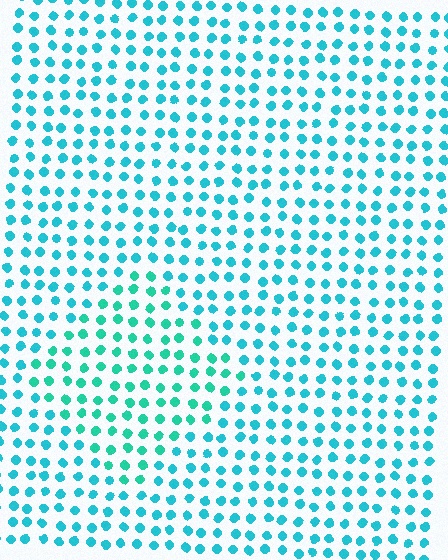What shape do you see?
I see a diamond.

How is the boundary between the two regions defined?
The boundary is defined purely by a slight shift in hue (about 22 degrees). Spacing, size, and orientation are identical on both sides.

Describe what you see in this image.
The image is filled with small cyan elements in a uniform arrangement. A diamond-shaped region is visible where the elements are tinted to a slightly different hue, forming a subtle color boundary.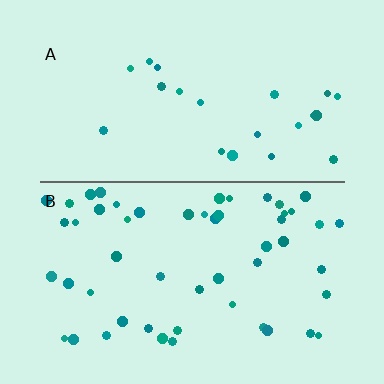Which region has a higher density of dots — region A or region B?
B (the bottom).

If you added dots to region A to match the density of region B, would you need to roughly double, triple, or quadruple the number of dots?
Approximately double.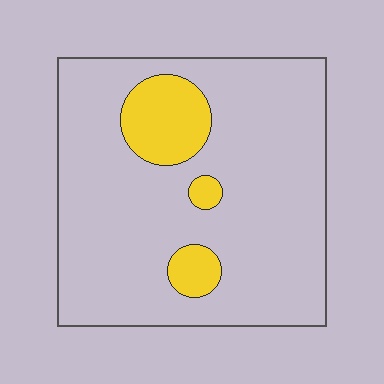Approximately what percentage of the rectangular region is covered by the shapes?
Approximately 15%.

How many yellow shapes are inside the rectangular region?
3.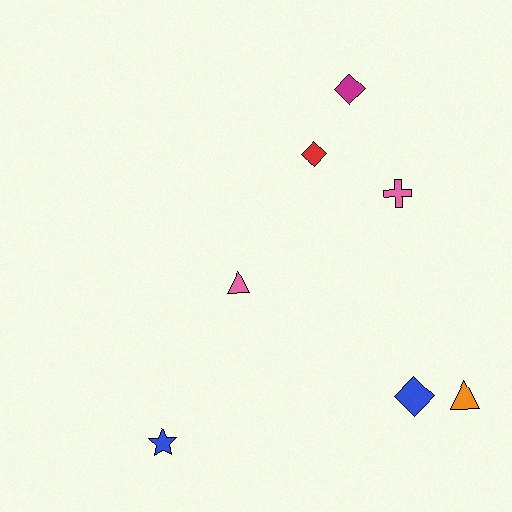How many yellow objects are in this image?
There are no yellow objects.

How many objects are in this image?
There are 7 objects.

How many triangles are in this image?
There are 2 triangles.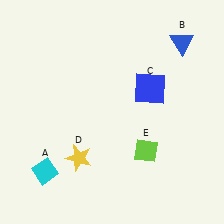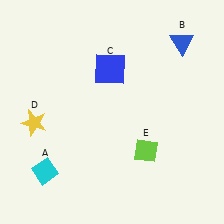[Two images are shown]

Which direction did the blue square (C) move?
The blue square (C) moved left.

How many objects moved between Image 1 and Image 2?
2 objects moved between the two images.